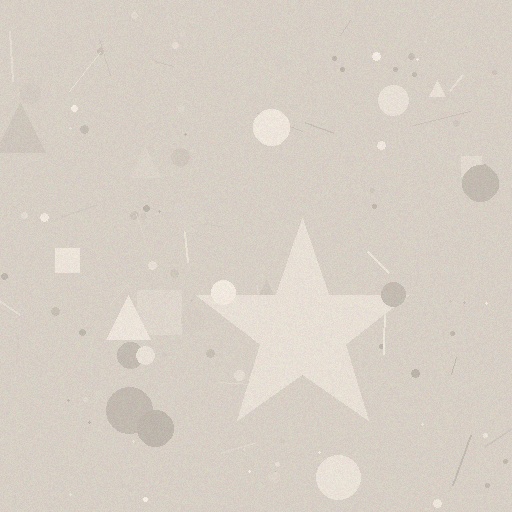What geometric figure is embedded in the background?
A star is embedded in the background.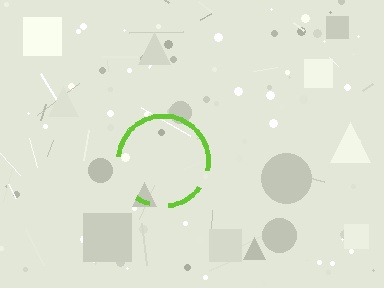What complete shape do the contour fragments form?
The contour fragments form a circle.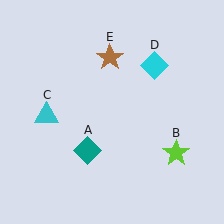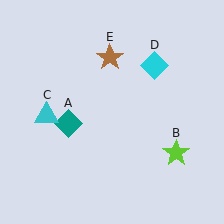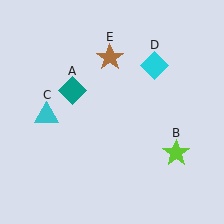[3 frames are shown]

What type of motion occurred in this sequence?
The teal diamond (object A) rotated clockwise around the center of the scene.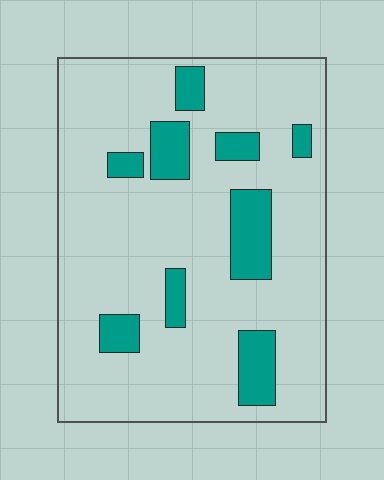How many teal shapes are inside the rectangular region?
9.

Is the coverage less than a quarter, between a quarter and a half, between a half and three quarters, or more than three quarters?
Less than a quarter.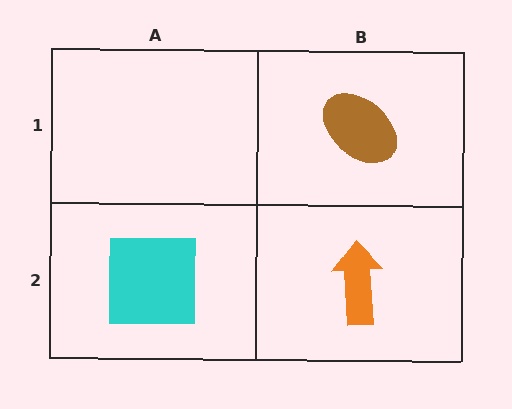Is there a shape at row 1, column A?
No, that cell is empty.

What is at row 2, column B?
An orange arrow.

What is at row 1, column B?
A brown ellipse.